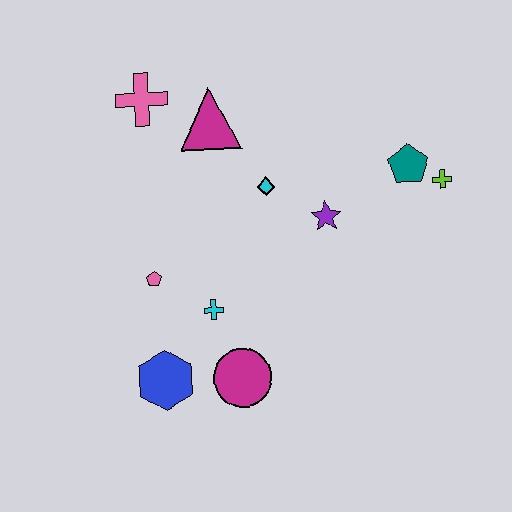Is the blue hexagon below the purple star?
Yes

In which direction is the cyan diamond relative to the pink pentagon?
The cyan diamond is to the right of the pink pentagon.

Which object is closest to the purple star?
The cyan diamond is closest to the purple star.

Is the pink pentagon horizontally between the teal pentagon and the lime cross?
No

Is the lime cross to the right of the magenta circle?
Yes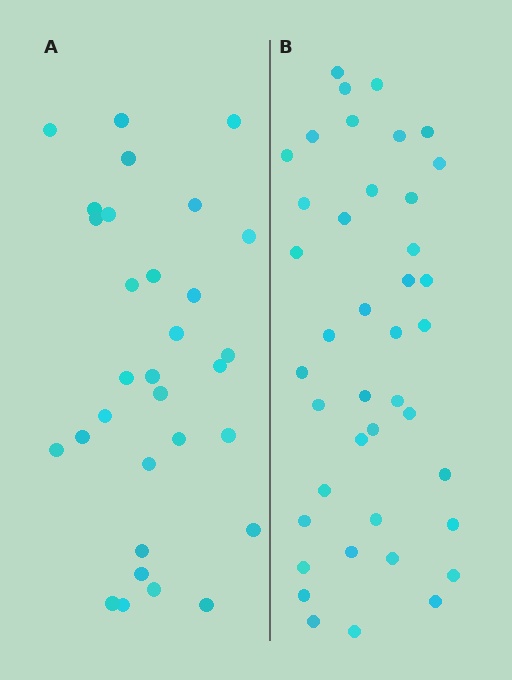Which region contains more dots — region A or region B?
Region B (the right region) has more dots.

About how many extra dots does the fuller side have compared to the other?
Region B has roughly 10 or so more dots than region A.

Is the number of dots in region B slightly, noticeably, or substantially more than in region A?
Region B has noticeably more, but not dramatically so. The ratio is roughly 1.3 to 1.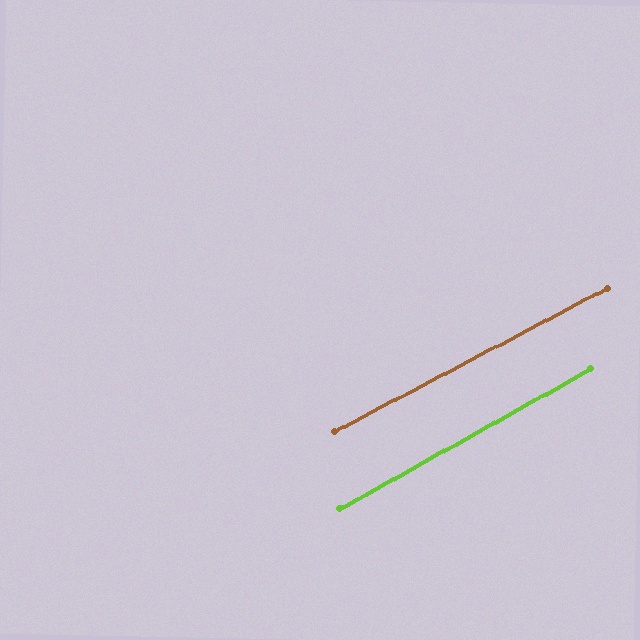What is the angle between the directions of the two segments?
Approximately 2 degrees.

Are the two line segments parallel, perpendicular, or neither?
Parallel — their directions differ by only 1.5°.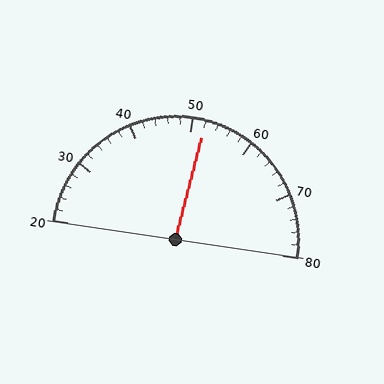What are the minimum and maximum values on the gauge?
The gauge ranges from 20 to 80.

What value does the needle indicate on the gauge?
The needle indicates approximately 52.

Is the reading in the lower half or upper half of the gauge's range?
The reading is in the upper half of the range (20 to 80).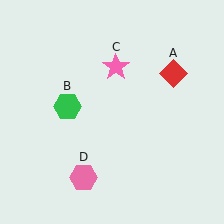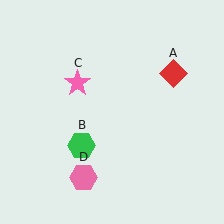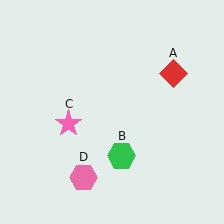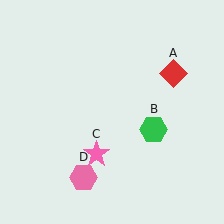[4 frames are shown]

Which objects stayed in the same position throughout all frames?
Red diamond (object A) and pink hexagon (object D) remained stationary.